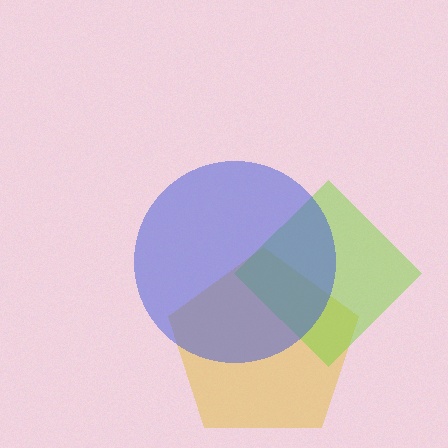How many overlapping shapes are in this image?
There are 3 overlapping shapes in the image.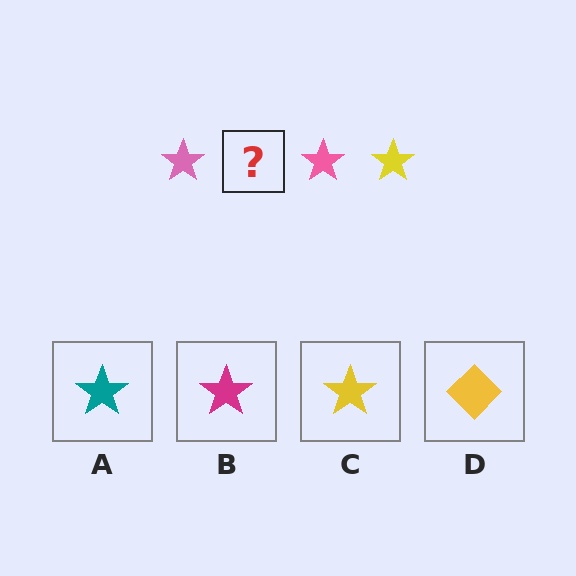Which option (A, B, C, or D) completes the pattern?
C.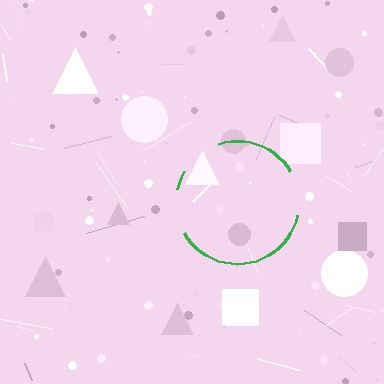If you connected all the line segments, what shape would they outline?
They would outline a circle.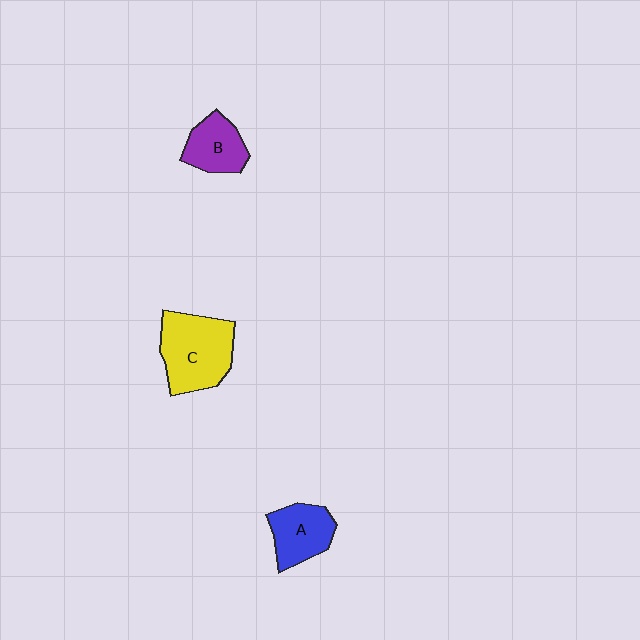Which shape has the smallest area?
Shape B (purple).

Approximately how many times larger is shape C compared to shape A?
Approximately 1.5 times.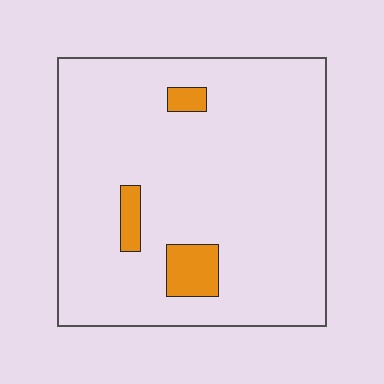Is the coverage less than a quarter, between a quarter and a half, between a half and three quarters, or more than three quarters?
Less than a quarter.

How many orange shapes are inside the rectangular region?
3.